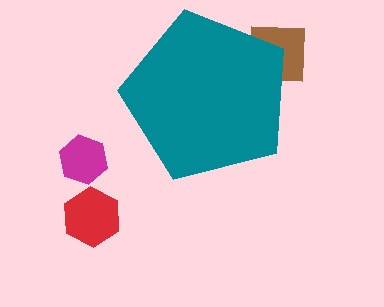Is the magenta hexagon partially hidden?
No, the magenta hexagon is fully visible.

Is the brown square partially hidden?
Yes, the brown square is partially hidden behind the teal pentagon.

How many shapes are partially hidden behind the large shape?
1 shape is partially hidden.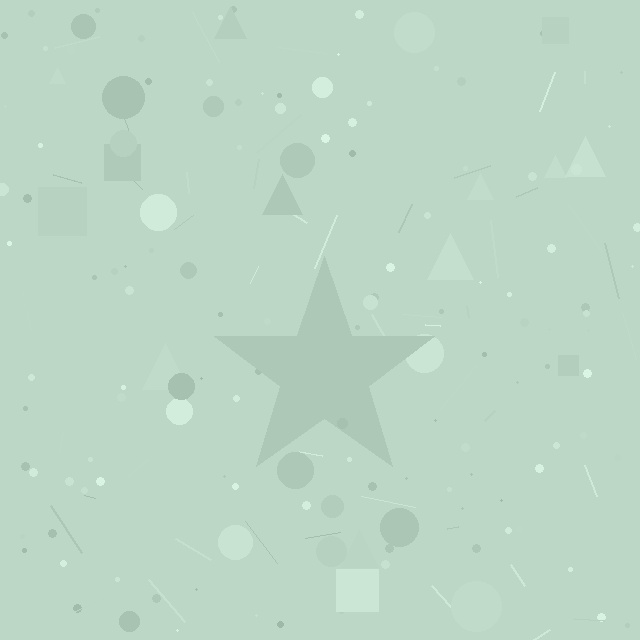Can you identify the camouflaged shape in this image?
The camouflaged shape is a star.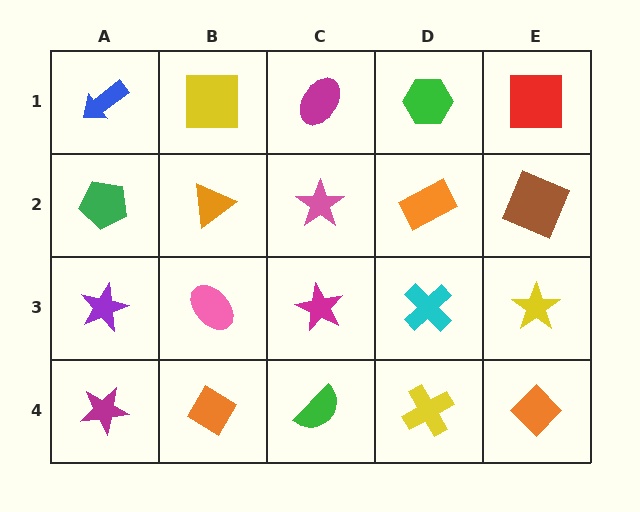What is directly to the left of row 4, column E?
A yellow cross.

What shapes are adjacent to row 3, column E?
A brown square (row 2, column E), an orange diamond (row 4, column E), a cyan cross (row 3, column D).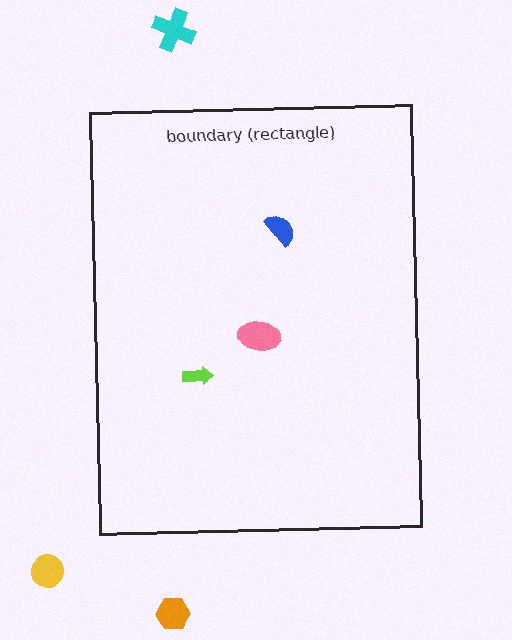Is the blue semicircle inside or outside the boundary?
Inside.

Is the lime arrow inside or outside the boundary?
Inside.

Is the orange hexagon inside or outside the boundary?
Outside.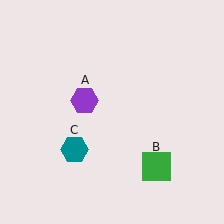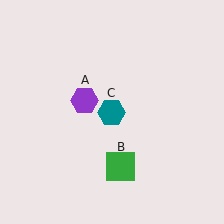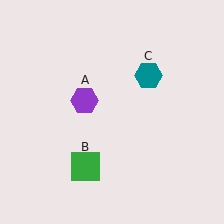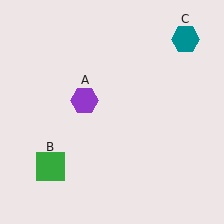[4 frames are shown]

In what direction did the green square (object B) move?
The green square (object B) moved left.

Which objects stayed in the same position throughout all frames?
Purple hexagon (object A) remained stationary.